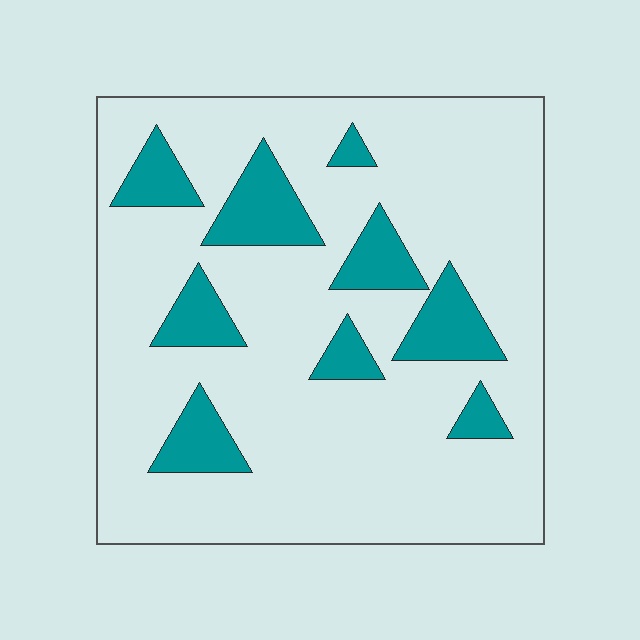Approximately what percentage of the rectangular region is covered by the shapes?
Approximately 20%.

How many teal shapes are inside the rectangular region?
9.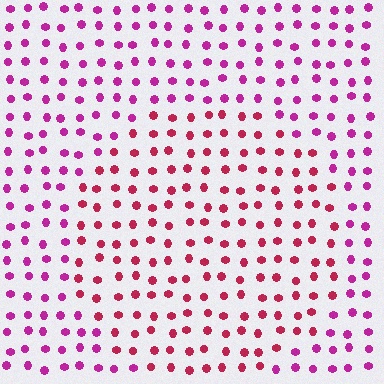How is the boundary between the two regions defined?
The boundary is defined purely by a slight shift in hue (about 30 degrees). Spacing, size, and orientation are identical on both sides.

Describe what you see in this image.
The image is filled with small magenta elements in a uniform arrangement. A circle-shaped region is visible where the elements are tinted to a slightly different hue, forming a subtle color boundary.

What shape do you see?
I see a circle.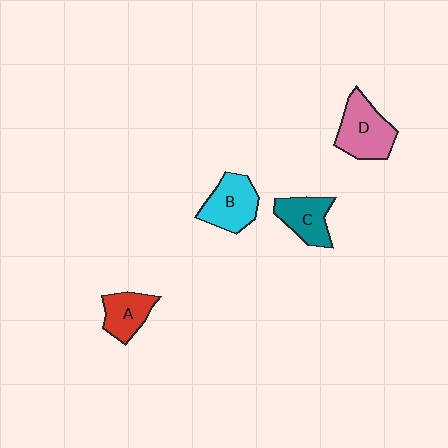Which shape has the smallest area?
Shape A (red).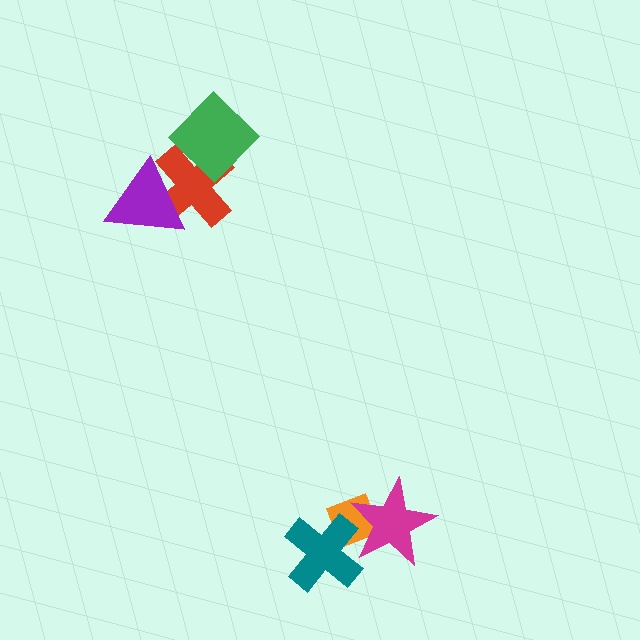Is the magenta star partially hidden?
No, no other shape covers it.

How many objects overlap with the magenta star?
2 objects overlap with the magenta star.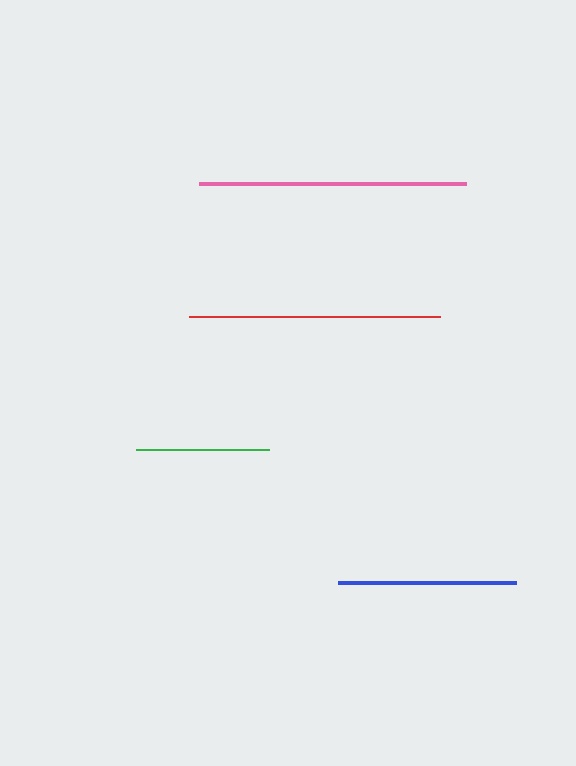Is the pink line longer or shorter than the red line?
The pink line is longer than the red line.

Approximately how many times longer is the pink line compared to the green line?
The pink line is approximately 2.0 times the length of the green line.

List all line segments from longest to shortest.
From longest to shortest: pink, red, blue, green.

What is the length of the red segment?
The red segment is approximately 251 pixels long.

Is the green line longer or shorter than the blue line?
The blue line is longer than the green line.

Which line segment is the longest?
The pink line is the longest at approximately 267 pixels.